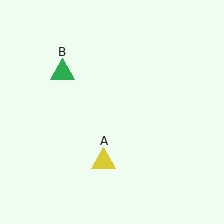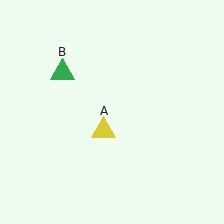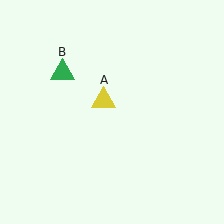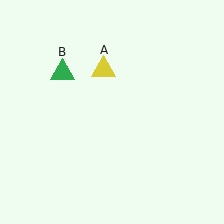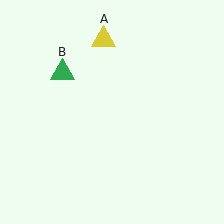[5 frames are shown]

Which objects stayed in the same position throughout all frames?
Green triangle (object B) remained stationary.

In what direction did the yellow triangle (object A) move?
The yellow triangle (object A) moved up.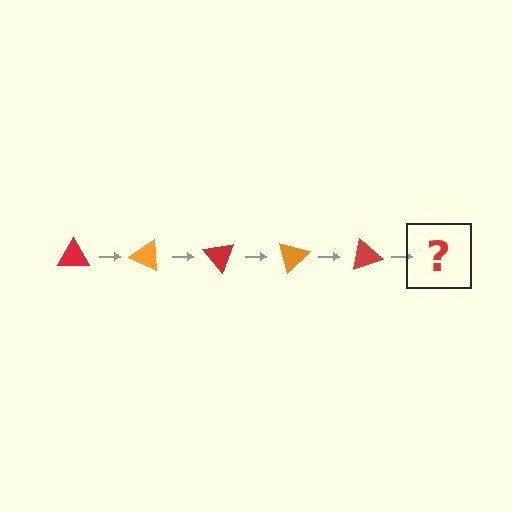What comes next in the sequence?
The next element should be an orange triangle, rotated 125 degrees from the start.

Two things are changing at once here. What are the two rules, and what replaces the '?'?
The two rules are that it rotates 25 degrees each step and the color cycles through red and orange. The '?' should be an orange triangle, rotated 125 degrees from the start.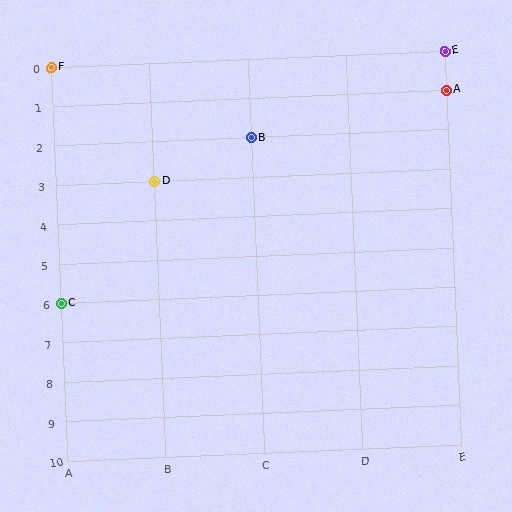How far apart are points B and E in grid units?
Points B and E are 2 columns and 2 rows apart (about 2.8 grid units diagonally).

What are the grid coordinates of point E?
Point E is at grid coordinates (E, 0).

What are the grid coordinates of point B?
Point B is at grid coordinates (C, 2).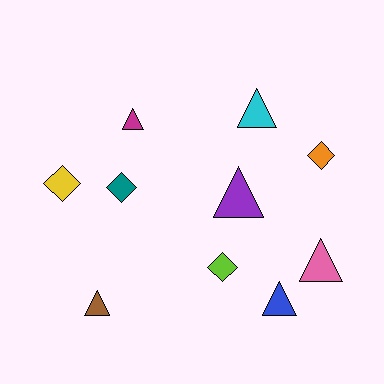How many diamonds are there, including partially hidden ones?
There are 4 diamonds.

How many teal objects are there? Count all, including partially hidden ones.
There is 1 teal object.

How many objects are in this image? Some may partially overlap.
There are 10 objects.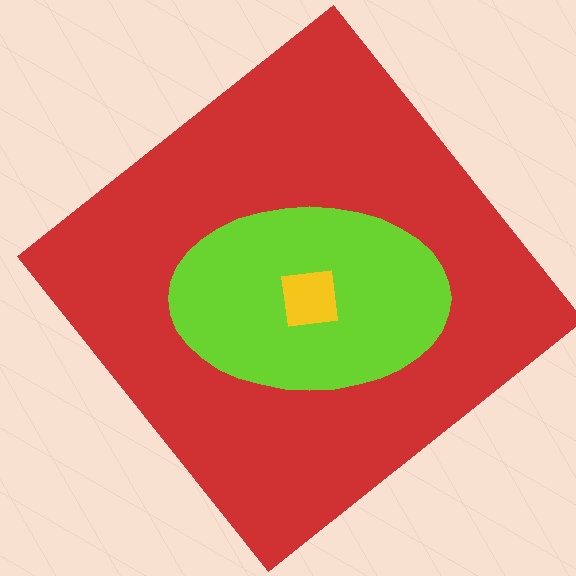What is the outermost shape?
The red diamond.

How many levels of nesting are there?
3.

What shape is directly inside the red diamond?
The lime ellipse.